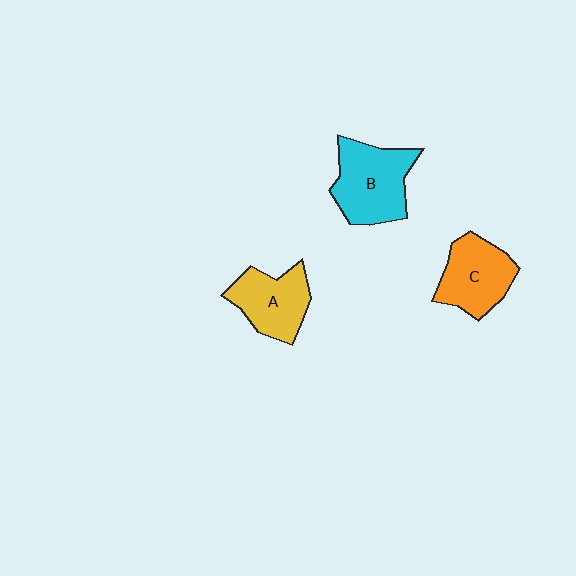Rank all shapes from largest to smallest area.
From largest to smallest: B (cyan), C (orange), A (yellow).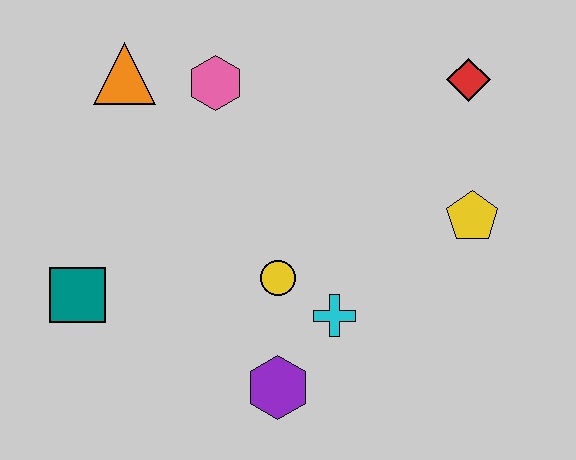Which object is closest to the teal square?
The yellow circle is closest to the teal square.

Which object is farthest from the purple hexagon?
The red diamond is farthest from the purple hexagon.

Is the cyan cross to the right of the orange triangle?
Yes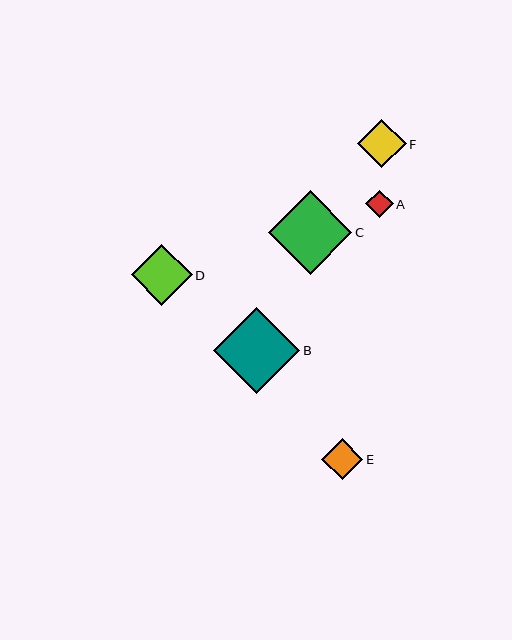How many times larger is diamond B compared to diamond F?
Diamond B is approximately 1.8 times the size of diamond F.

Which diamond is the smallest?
Diamond A is the smallest with a size of approximately 28 pixels.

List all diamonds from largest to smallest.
From largest to smallest: B, C, D, F, E, A.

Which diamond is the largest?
Diamond B is the largest with a size of approximately 87 pixels.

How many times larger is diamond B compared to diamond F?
Diamond B is approximately 1.8 times the size of diamond F.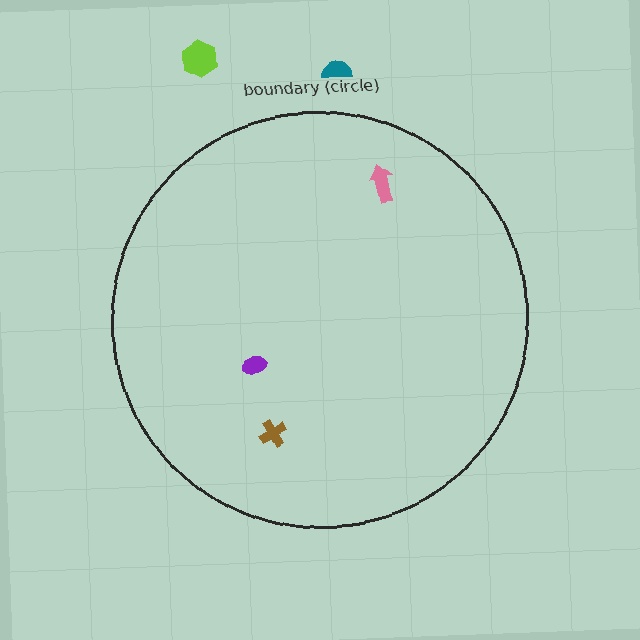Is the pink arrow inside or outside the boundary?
Inside.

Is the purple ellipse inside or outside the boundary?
Inside.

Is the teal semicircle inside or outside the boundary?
Outside.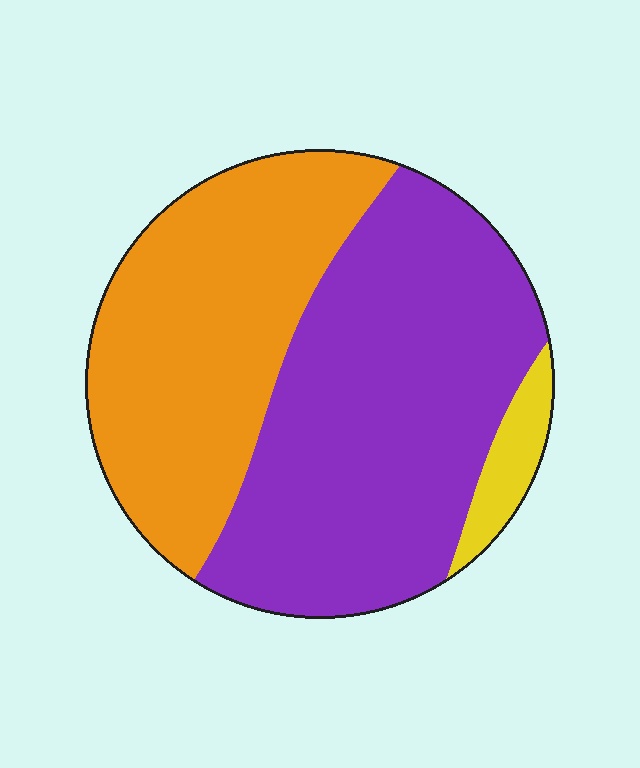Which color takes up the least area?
Yellow, at roughly 5%.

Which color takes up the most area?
Purple, at roughly 55%.